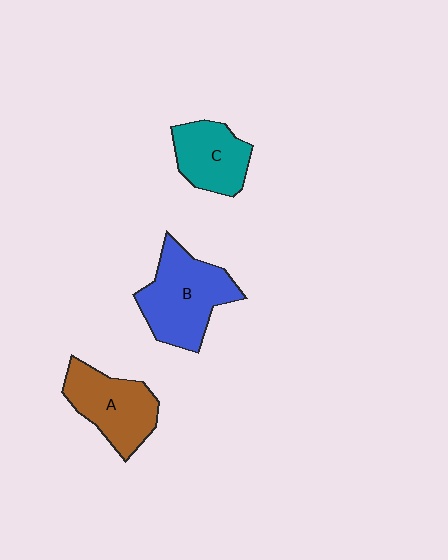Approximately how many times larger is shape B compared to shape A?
Approximately 1.2 times.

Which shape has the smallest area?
Shape C (teal).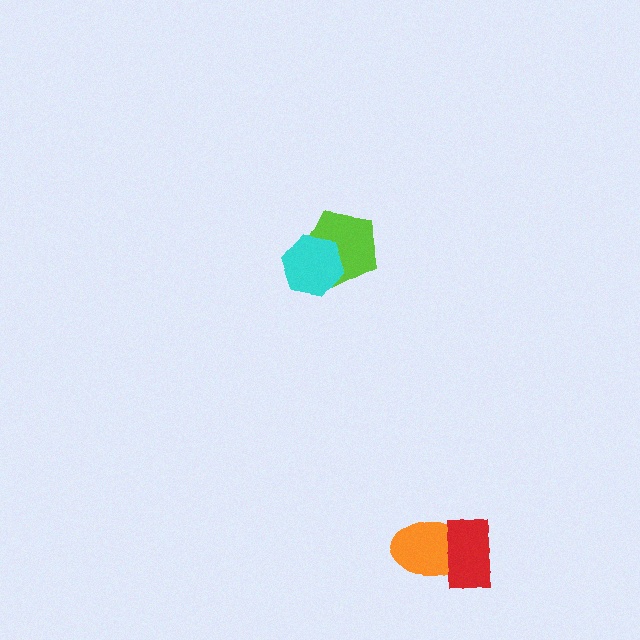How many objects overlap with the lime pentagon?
1 object overlaps with the lime pentagon.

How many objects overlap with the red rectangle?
1 object overlaps with the red rectangle.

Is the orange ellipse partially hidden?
Yes, it is partially covered by another shape.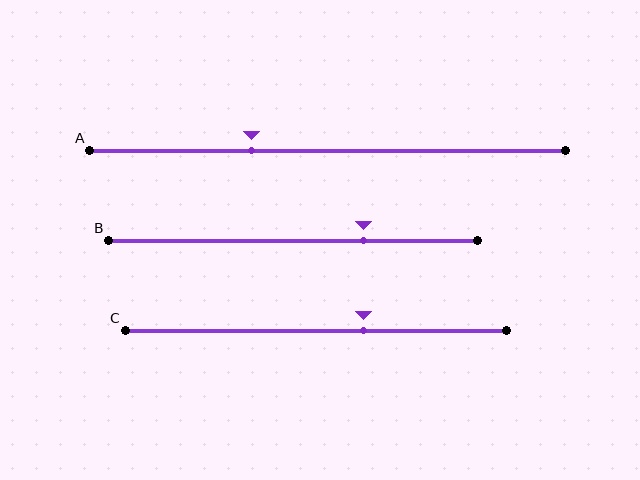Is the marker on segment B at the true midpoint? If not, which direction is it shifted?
No, the marker on segment B is shifted to the right by about 19% of the segment length.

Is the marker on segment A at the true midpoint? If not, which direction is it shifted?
No, the marker on segment A is shifted to the left by about 16% of the segment length.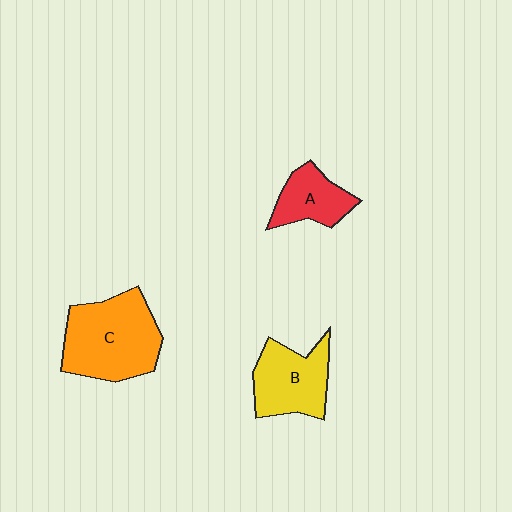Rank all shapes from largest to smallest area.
From largest to smallest: C (orange), B (yellow), A (red).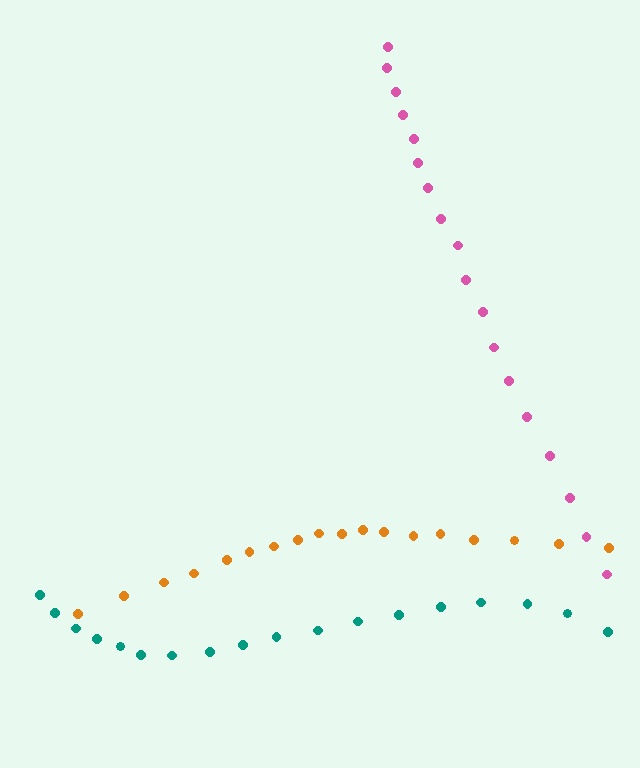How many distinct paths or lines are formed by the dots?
There are 3 distinct paths.